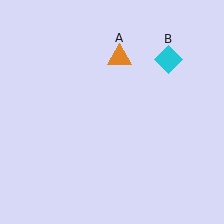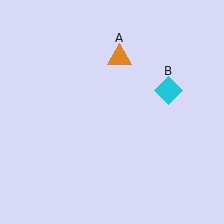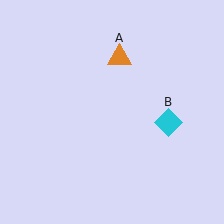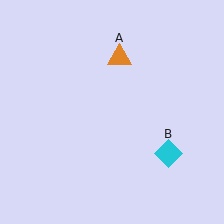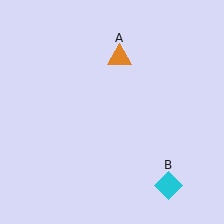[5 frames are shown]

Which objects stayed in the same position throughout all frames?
Orange triangle (object A) remained stationary.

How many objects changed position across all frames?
1 object changed position: cyan diamond (object B).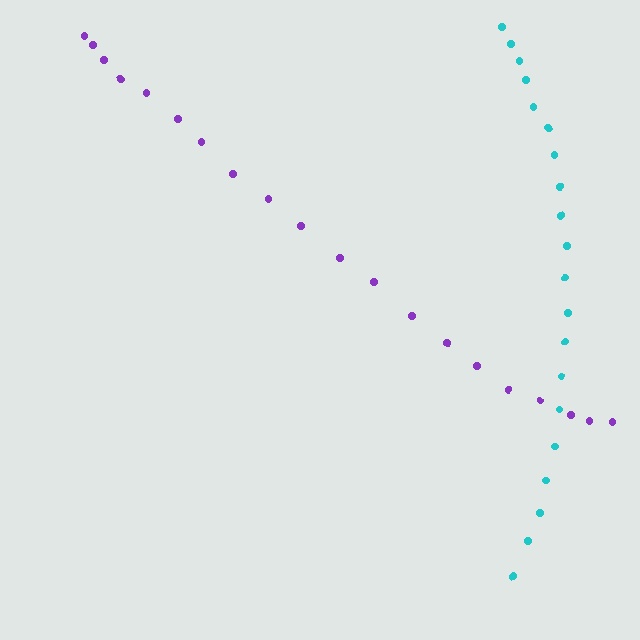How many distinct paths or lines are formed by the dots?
There are 2 distinct paths.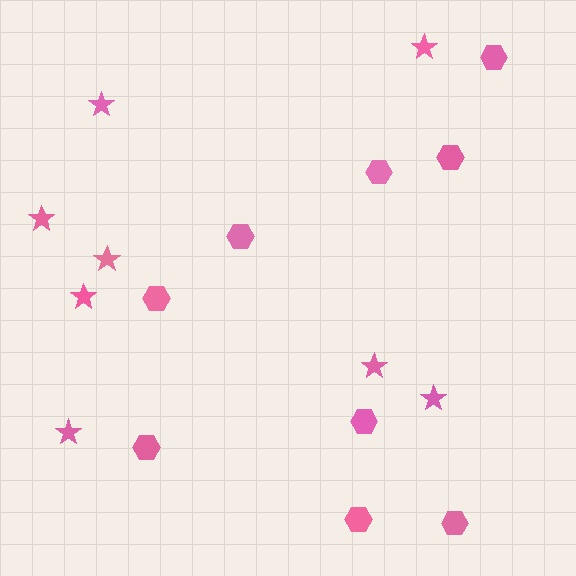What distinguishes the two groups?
There are 2 groups: one group of hexagons (9) and one group of stars (8).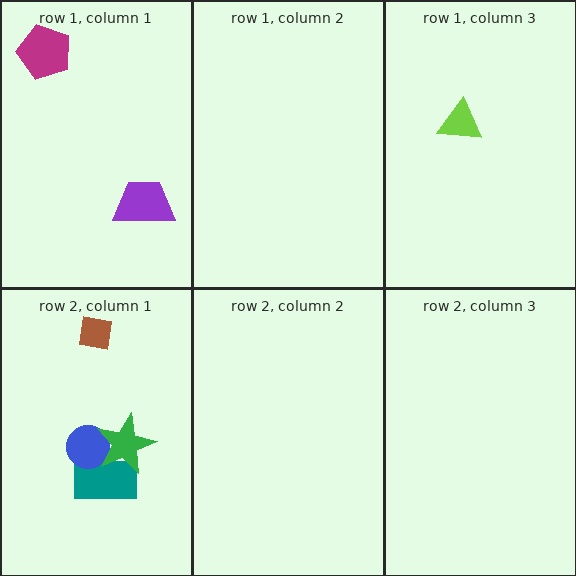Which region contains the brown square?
The row 2, column 1 region.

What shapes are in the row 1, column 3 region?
The lime triangle.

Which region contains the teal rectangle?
The row 2, column 1 region.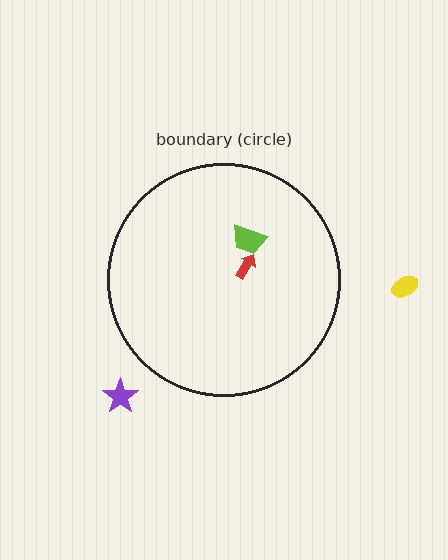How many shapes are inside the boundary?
2 inside, 2 outside.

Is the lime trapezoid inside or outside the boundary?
Inside.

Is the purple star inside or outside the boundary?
Outside.